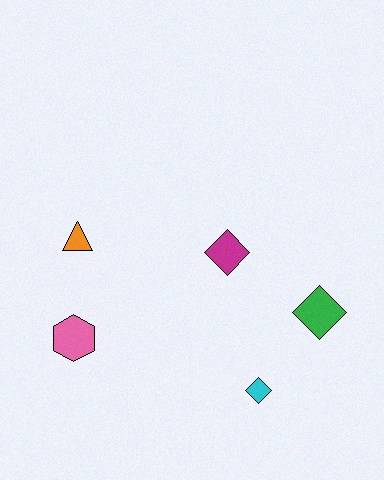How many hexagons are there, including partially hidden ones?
There is 1 hexagon.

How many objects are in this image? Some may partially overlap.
There are 5 objects.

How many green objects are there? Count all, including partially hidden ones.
There is 1 green object.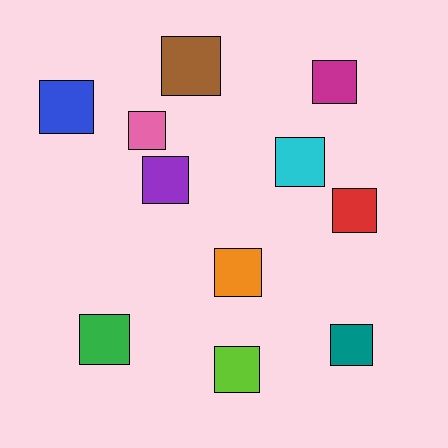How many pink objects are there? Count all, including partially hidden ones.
There is 1 pink object.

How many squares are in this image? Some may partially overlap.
There are 11 squares.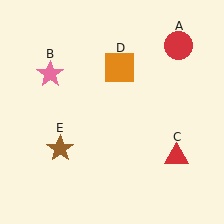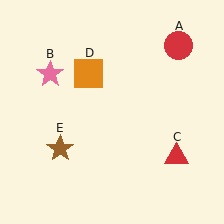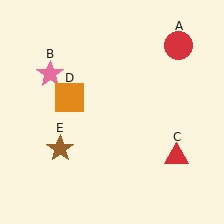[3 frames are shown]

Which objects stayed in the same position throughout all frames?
Red circle (object A) and pink star (object B) and red triangle (object C) and brown star (object E) remained stationary.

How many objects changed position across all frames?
1 object changed position: orange square (object D).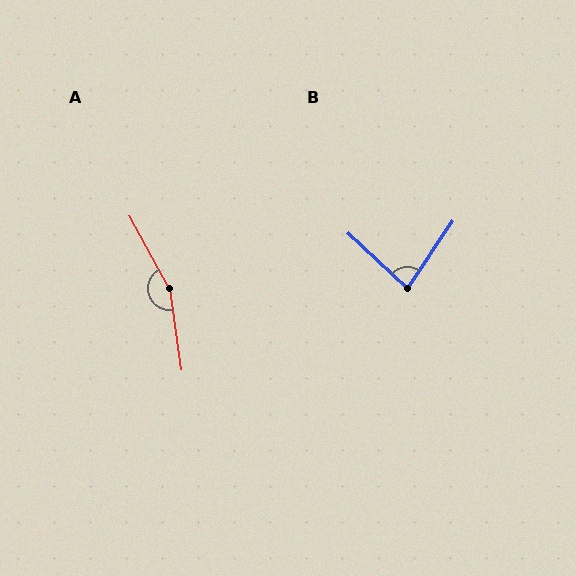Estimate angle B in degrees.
Approximately 81 degrees.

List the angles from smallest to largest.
B (81°), A (159°).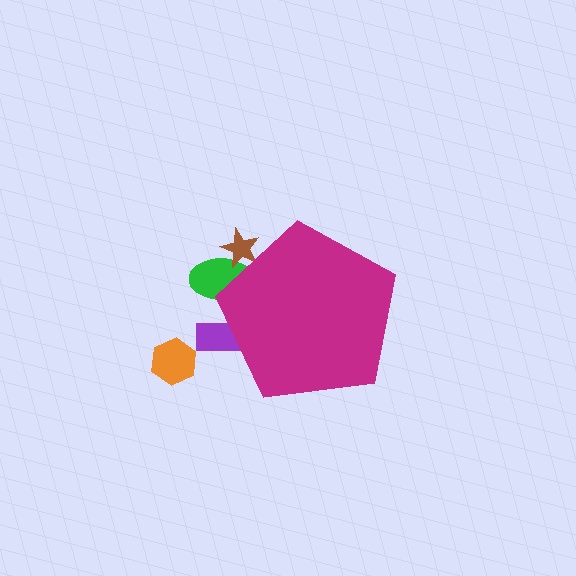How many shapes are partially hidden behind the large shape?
3 shapes are partially hidden.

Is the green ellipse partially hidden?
Yes, the green ellipse is partially hidden behind the magenta pentagon.